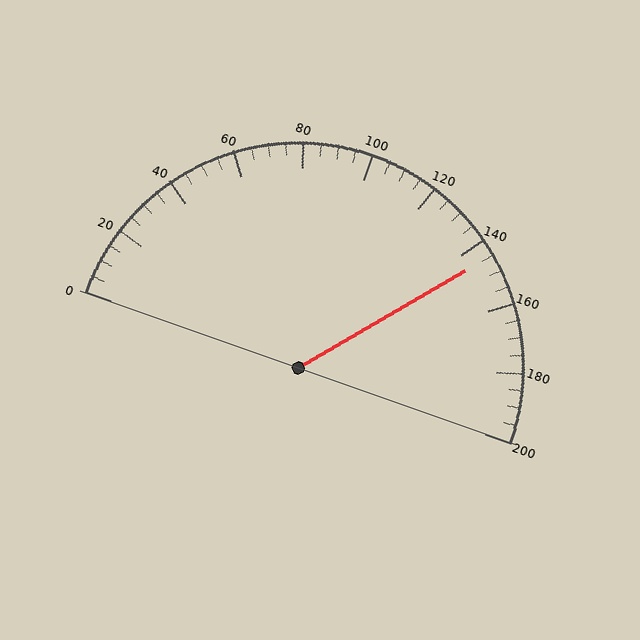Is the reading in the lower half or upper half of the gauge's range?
The reading is in the upper half of the range (0 to 200).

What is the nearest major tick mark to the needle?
The nearest major tick mark is 140.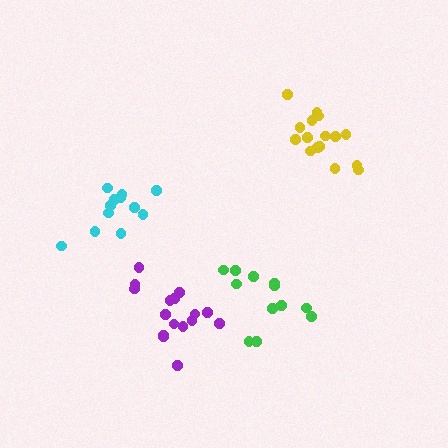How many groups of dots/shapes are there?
There are 4 groups.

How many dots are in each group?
Group 1: 16 dots, Group 2: 12 dots, Group 3: 16 dots, Group 4: 12 dots (56 total).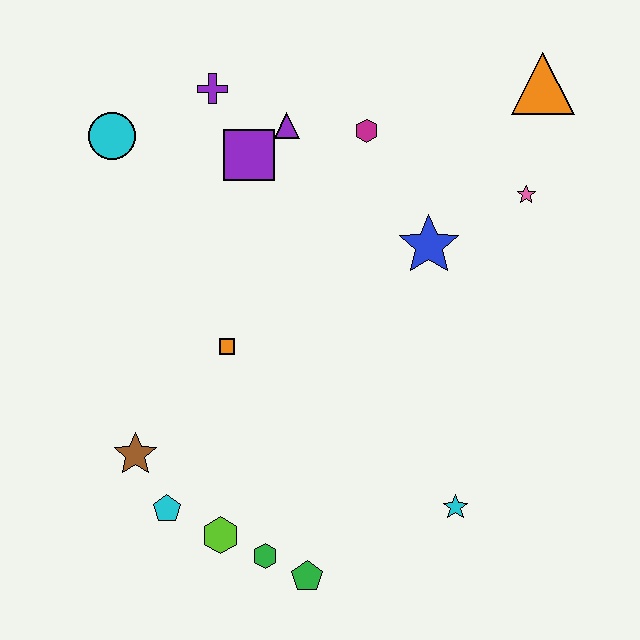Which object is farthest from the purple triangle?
The green pentagon is farthest from the purple triangle.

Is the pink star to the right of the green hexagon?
Yes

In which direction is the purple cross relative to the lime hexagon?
The purple cross is above the lime hexagon.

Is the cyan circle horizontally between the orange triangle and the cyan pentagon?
No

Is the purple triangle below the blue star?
No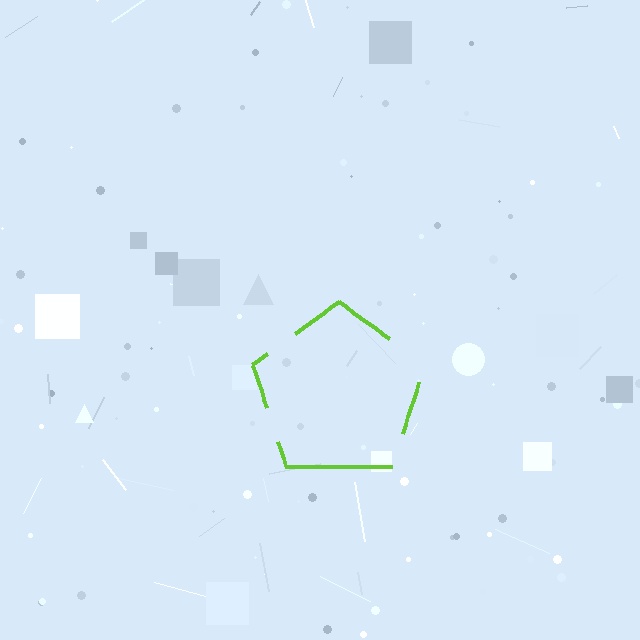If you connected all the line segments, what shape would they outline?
They would outline a pentagon.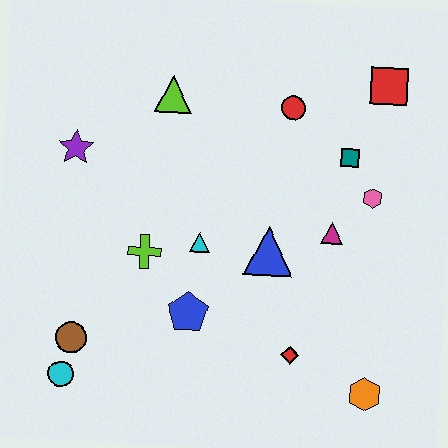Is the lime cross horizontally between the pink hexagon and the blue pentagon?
No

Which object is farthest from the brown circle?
The red square is farthest from the brown circle.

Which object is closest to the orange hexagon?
The red diamond is closest to the orange hexagon.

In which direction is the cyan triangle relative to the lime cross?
The cyan triangle is to the right of the lime cross.